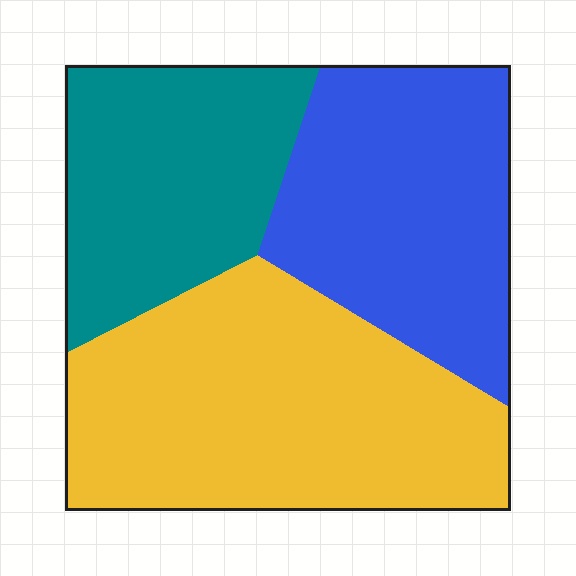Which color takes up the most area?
Yellow, at roughly 45%.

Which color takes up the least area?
Teal, at roughly 25%.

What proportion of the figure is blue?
Blue takes up about one third (1/3) of the figure.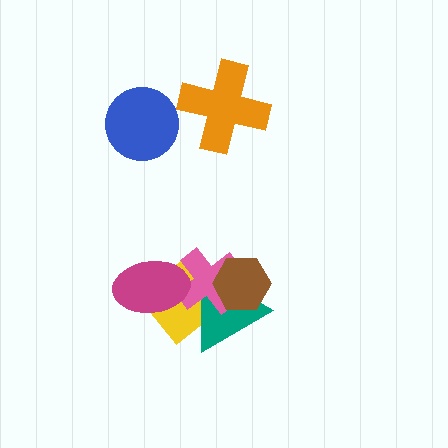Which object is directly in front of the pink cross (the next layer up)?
The brown hexagon is directly in front of the pink cross.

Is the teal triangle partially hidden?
Yes, it is partially covered by another shape.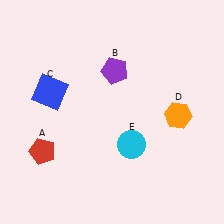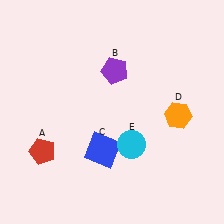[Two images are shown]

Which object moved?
The blue square (C) moved down.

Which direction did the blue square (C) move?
The blue square (C) moved down.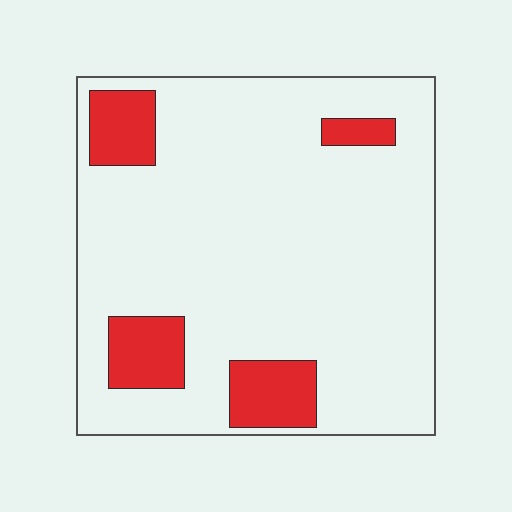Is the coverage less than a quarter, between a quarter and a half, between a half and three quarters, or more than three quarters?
Less than a quarter.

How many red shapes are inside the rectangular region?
4.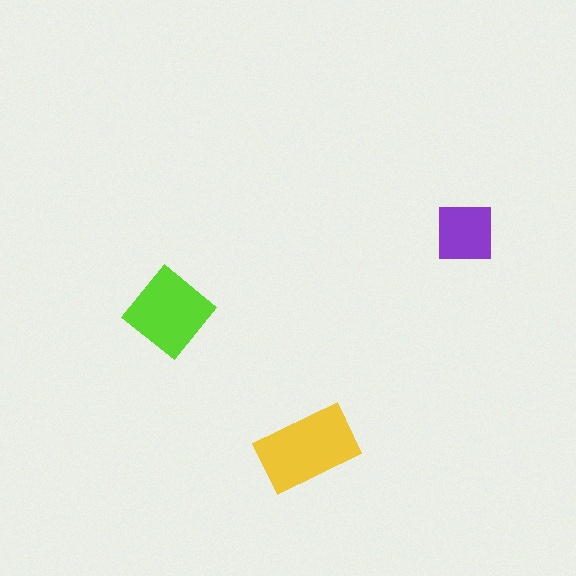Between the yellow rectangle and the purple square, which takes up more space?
The yellow rectangle.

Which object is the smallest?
The purple square.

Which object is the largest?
The yellow rectangle.